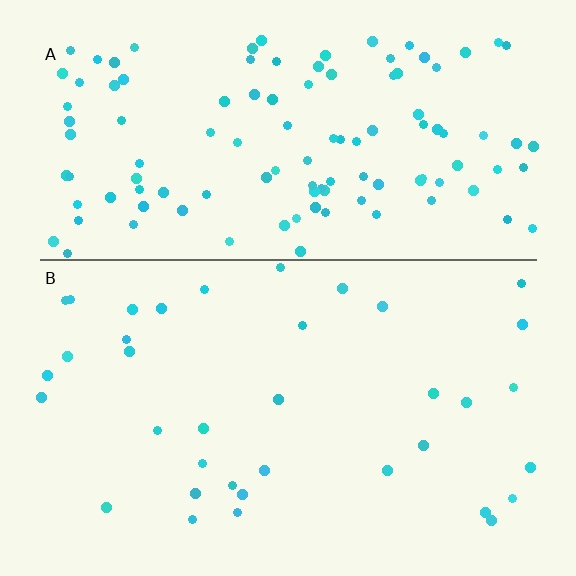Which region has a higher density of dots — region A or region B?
A (the top).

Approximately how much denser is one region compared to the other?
Approximately 3.2× — region A over region B.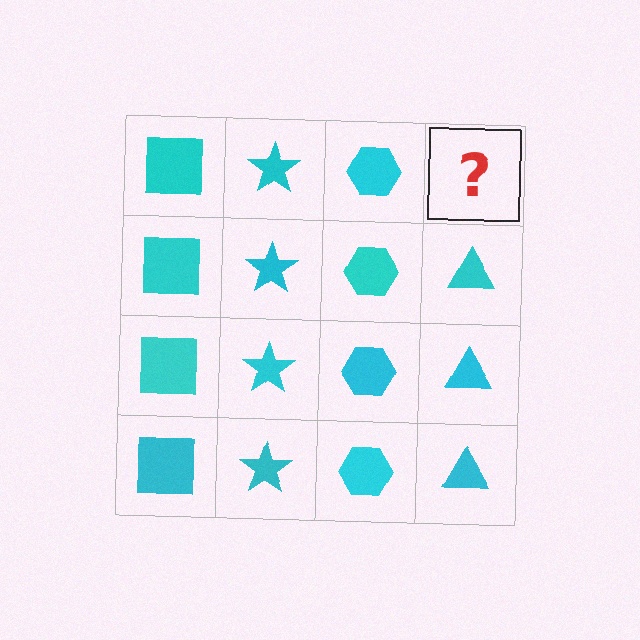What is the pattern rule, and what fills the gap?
The rule is that each column has a consistent shape. The gap should be filled with a cyan triangle.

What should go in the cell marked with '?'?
The missing cell should contain a cyan triangle.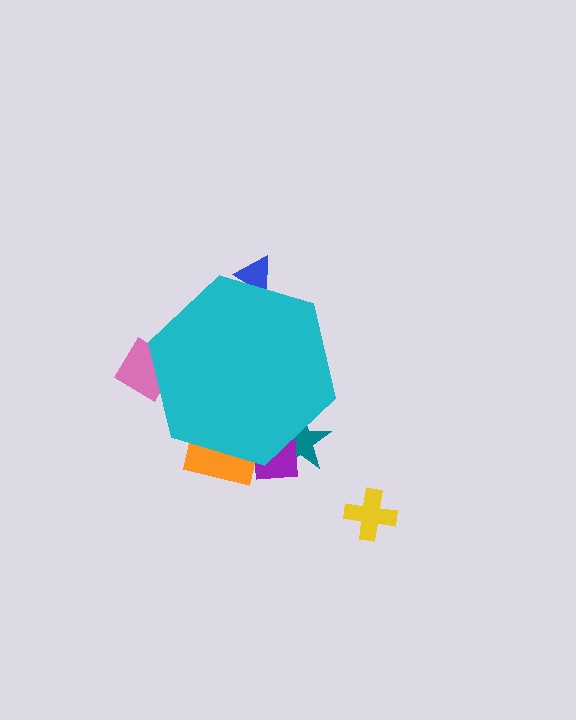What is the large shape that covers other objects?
A cyan hexagon.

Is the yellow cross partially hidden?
No, the yellow cross is fully visible.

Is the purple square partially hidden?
Yes, the purple square is partially hidden behind the cyan hexagon.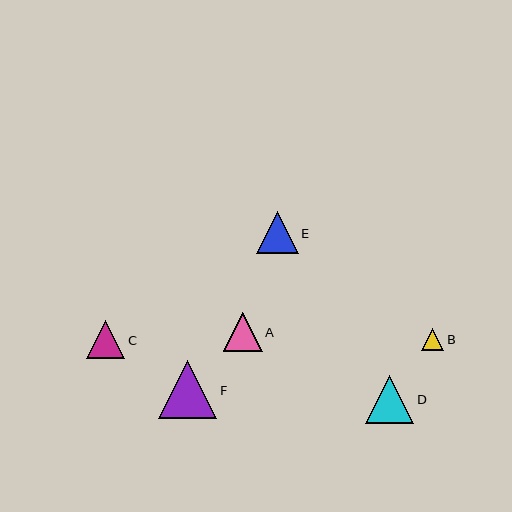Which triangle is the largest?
Triangle F is the largest with a size of approximately 58 pixels.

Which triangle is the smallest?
Triangle B is the smallest with a size of approximately 22 pixels.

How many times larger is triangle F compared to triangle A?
Triangle F is approximately 1.5 times the size of triangle A.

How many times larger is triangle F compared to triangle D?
Triangle F is approximately 1.2 times the size of triangle D.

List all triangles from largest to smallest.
From largest to smallest: F, D, E, A, C, B.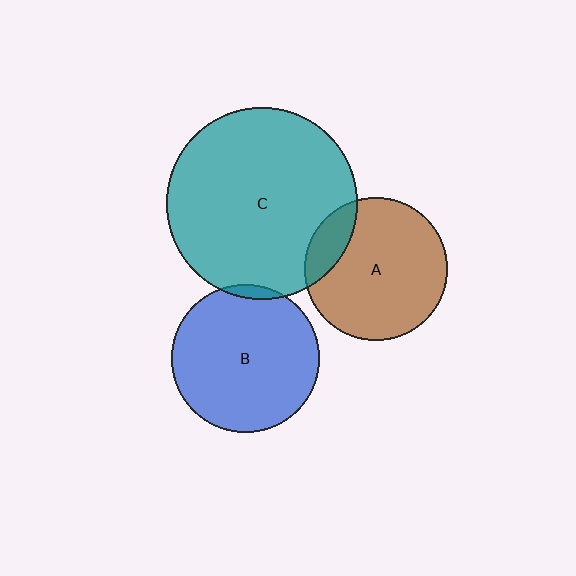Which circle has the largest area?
Circle C (teal).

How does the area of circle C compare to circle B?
Approximately 1.7 times.